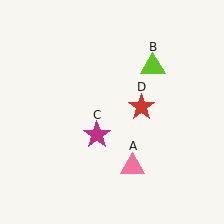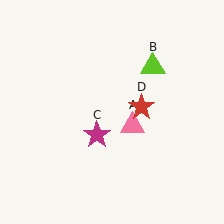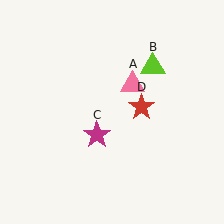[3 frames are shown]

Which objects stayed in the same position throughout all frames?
Lime triangle (object B) and magenta star (object C) and red star (object D) remained stationary.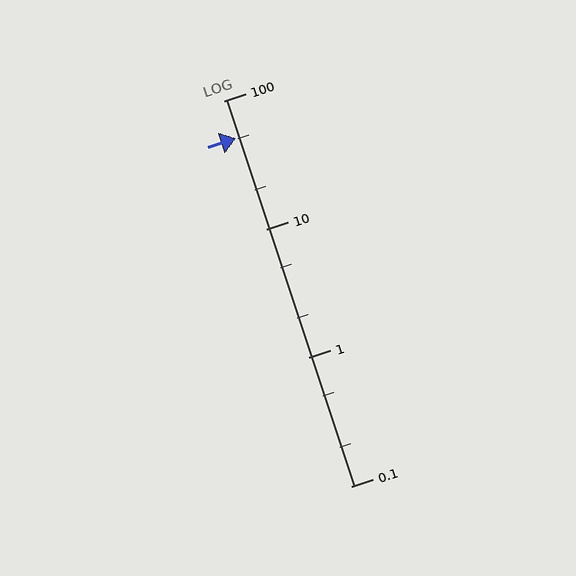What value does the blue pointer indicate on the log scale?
The pointer indicates approximately 51.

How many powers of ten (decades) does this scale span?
The scale spans 3 decades, from 0.1 to 100.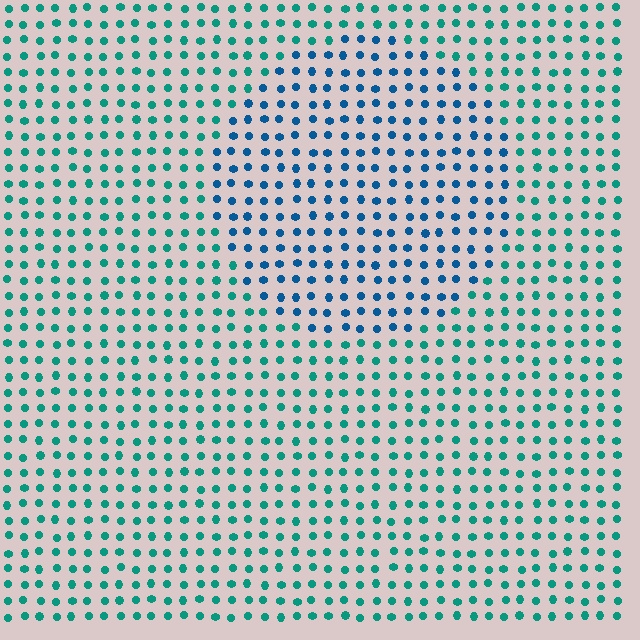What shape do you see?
I see a circle.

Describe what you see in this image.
The image is filled with small teal elements in a uniform arrangement. A circle-shaped region is visible where the elements are tinted to a slightly different hue, forming a subtle color boundary.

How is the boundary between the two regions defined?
The boundary is defined purely by a slight shift in hue (about 37 degrees). Spacing, size, and orientation are identical on both sides.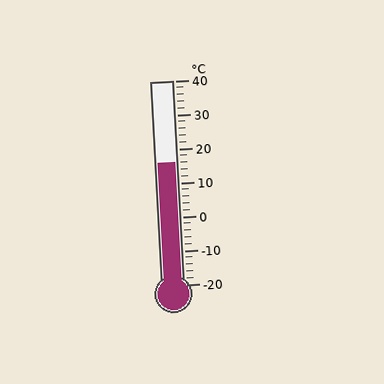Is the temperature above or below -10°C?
The temperature is above -10°C.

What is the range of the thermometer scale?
The thermometer scale ranges from -20°C to 40°C.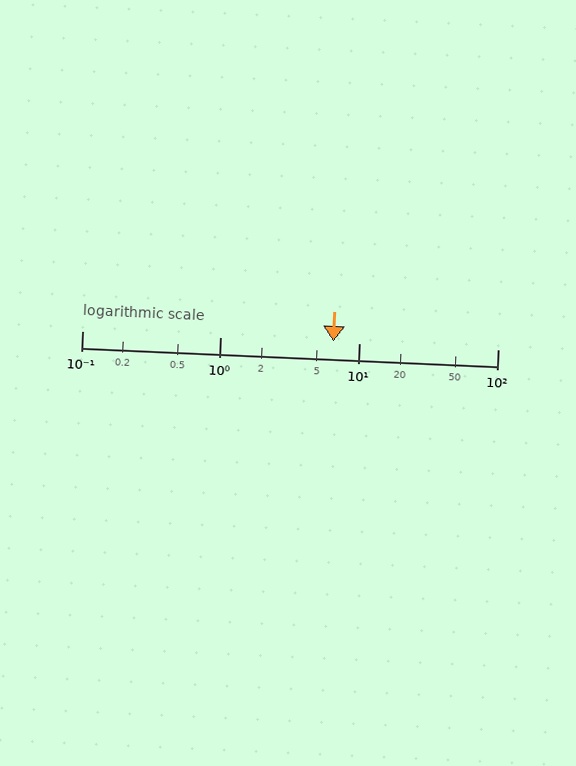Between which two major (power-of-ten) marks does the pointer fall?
The pointer is between 1 and 10.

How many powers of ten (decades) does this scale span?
The scale spans 3 decades, from 0.1 to 100.